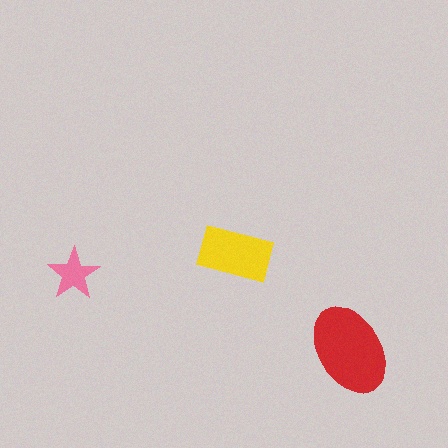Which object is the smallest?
The pink star.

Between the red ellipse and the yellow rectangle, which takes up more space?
The red ellipse.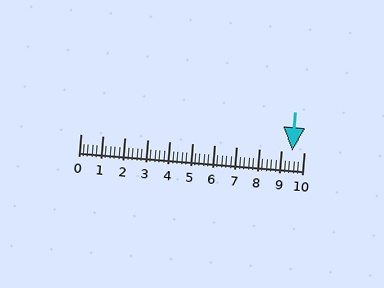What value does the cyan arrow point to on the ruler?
The cyan arrow points to approximately 9.5.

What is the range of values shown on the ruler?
The ruler shows values from 0 to 10.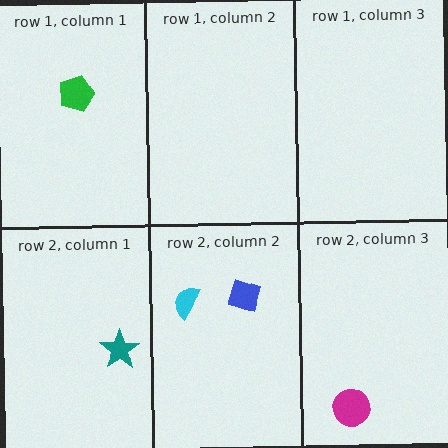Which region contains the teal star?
The row 2, column 1 region.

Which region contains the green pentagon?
The row 1, column 1 region.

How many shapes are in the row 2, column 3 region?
1.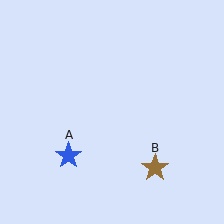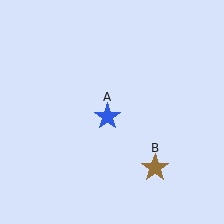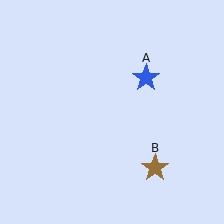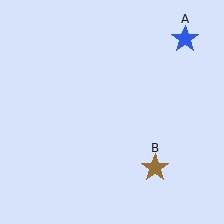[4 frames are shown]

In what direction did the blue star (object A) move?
The blue star (object A) moved up and to the right.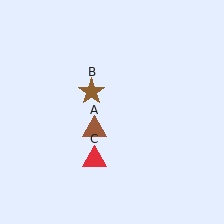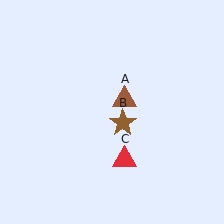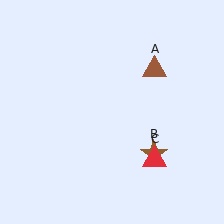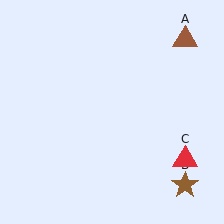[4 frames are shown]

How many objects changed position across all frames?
3 objects changed position: brown triangle (object A), brown star (object B), red triangle (object C).